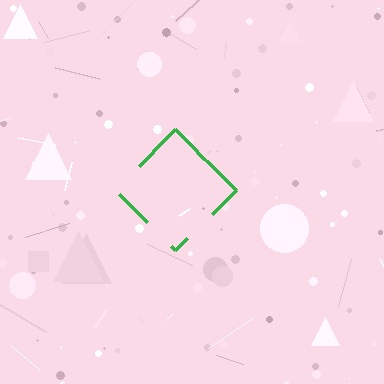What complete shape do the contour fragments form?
The contour fragments form a diamond.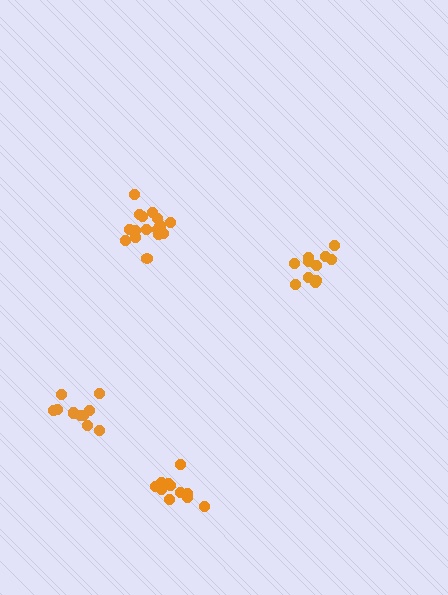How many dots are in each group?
Group 1: 11 dots, Group 2: 17 dots, Group 3: 11 dots, Group 4: 12 dots (51 total).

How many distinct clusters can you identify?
There are 4 distinct clusters.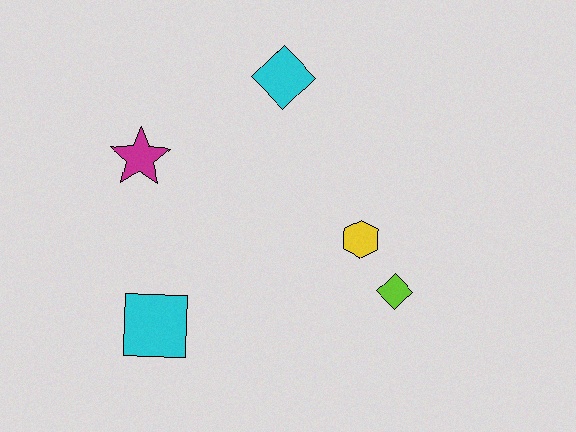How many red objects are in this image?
There are no red objects.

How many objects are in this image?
There are 5 objects.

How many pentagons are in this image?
There are no pentagons.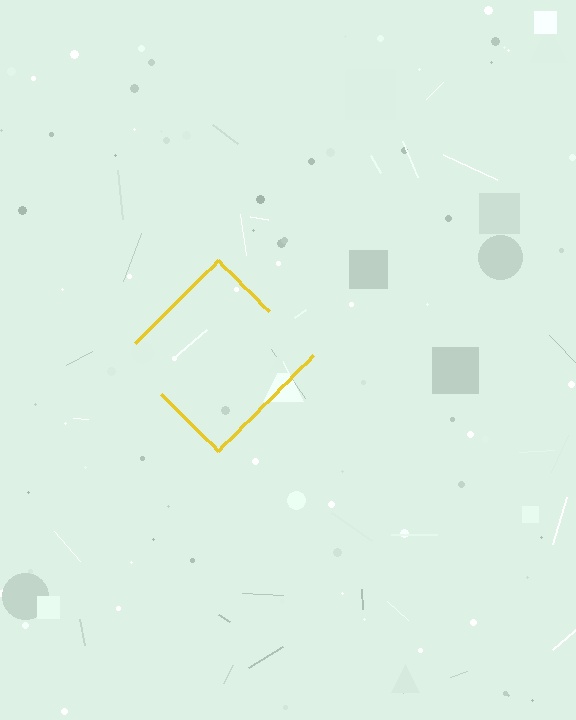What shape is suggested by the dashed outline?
The dashed outline suggests a diamond.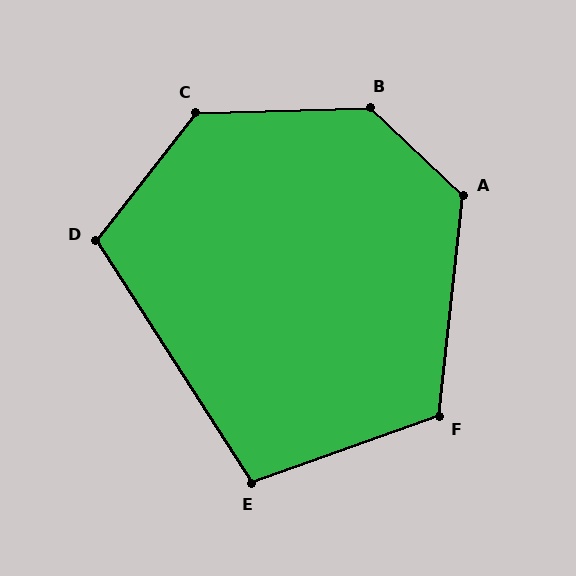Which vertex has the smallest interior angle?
E, at approximately 103 degrees.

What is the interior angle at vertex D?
Approximately 109 degrees (obtuse).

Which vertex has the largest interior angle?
B, at approximately 135 degrees.